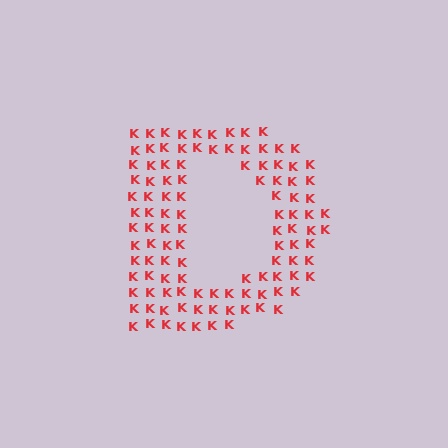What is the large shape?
The large shape is the letter D.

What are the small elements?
The small elements are letter K's.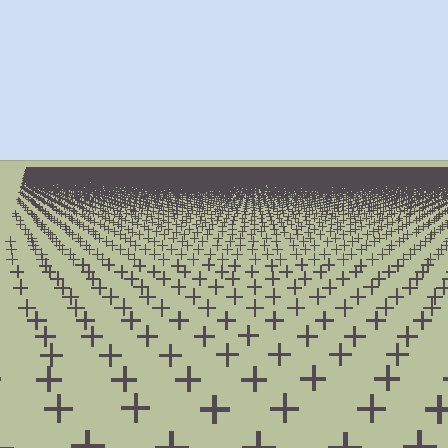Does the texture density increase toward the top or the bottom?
Density increases toward the top.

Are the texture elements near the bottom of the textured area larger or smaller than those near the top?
Larger. Near the bottom, elements are closer to the viewer and appear at a bigger on-screen size.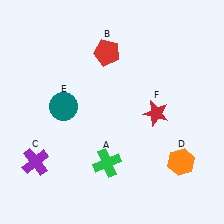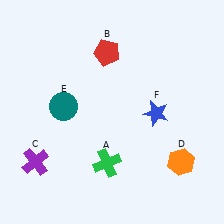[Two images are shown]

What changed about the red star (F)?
In Image 1, F is red. In Image 2, it changed to blue.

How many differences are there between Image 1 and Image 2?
There is 1 difference between the two images.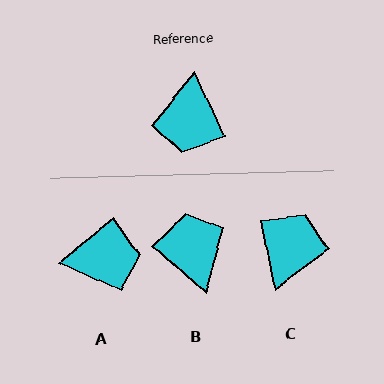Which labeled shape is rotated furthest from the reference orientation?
C, about 167 degrees away.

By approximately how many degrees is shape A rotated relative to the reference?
Approximately 105 degrees counter-clockwise.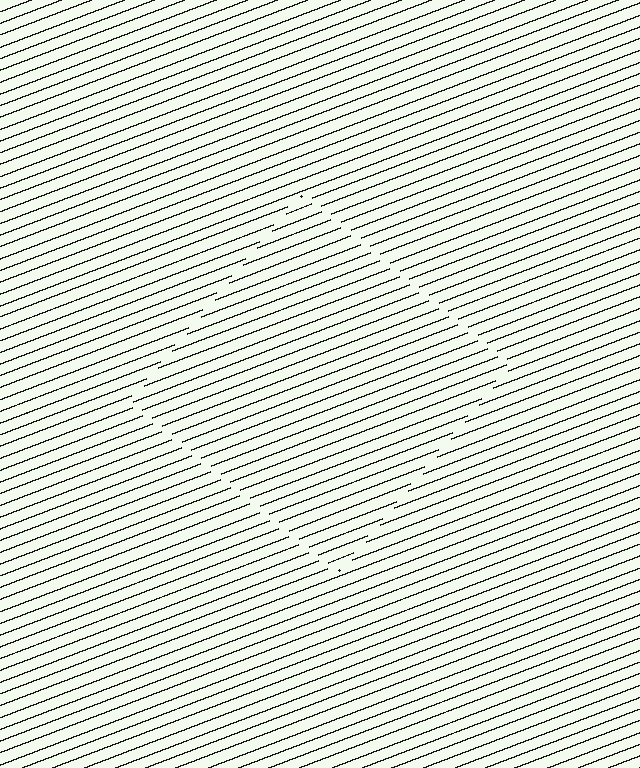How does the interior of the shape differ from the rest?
The interior of the shape contains the same grating, shifted by half a period — the contour is defined by the phase discontinuity where line-ends from the inner and outer gratings abut.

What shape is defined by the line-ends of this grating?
An illusory square. The interior of the shape contains the same grating, shifted by half a period — the contour is defined by the phase discontinuity where line-ends from the inner and outer gratings abut.